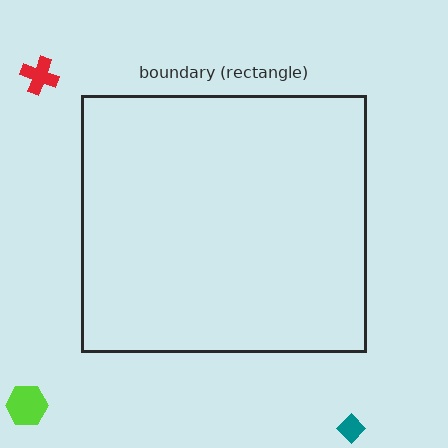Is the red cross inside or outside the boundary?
Outside.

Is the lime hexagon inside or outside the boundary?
Outside.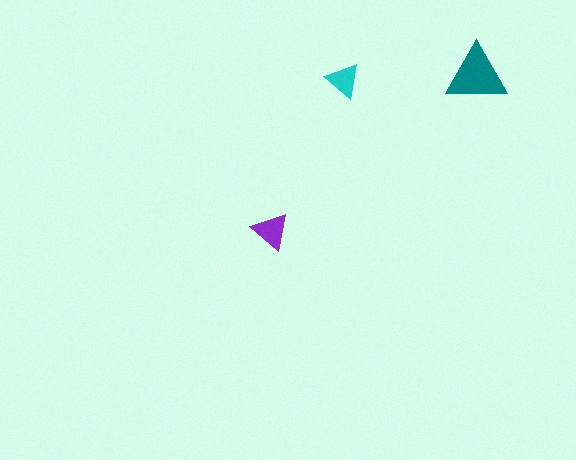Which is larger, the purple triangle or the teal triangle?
The teal one.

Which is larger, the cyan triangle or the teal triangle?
The teal one.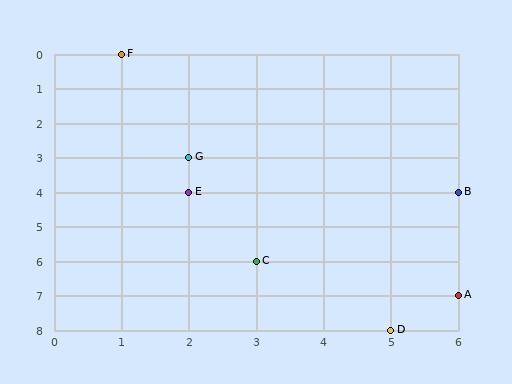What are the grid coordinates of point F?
Point F is at grid coordinates (1, 0).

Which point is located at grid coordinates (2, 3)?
Point G is at (2, 3).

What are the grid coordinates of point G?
Point G is at grid coordinates (2, 3).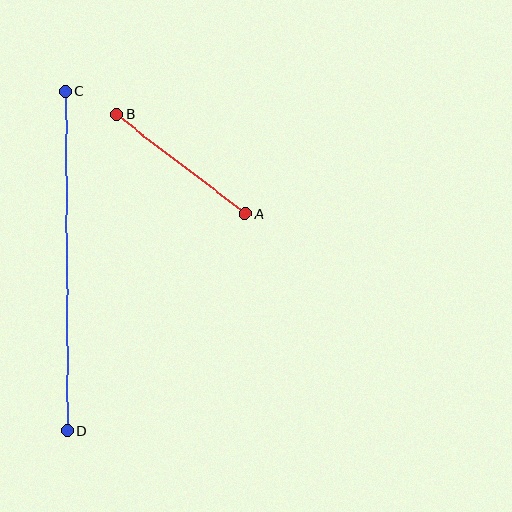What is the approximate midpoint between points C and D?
The midpoint is at approximately (66, 260) pixels.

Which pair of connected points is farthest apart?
Points C and D are farthest apart.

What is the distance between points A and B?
The distance is approximately 162 pixels.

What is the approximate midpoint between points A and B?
The midpoint is at approximately (181, 164) pixels.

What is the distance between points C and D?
The distance is approximately 340 pixels.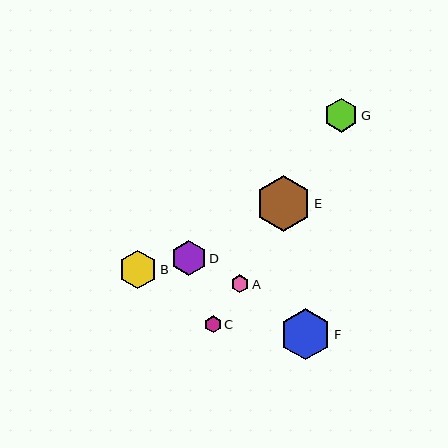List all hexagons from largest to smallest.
From largest to smallest: E, F, B, D, G, A, C.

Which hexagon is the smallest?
Hexagon C is the smallest with a size of approximately 17 pixels.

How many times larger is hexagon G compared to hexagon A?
Hexagon G is approximately 1.9 times the size of hexagon A.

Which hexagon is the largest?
Hexagon E is the largest with a size of approximately 55 pixels.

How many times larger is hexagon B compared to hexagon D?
Hexagon B is approximately 1.1 times the size of hexagon D.